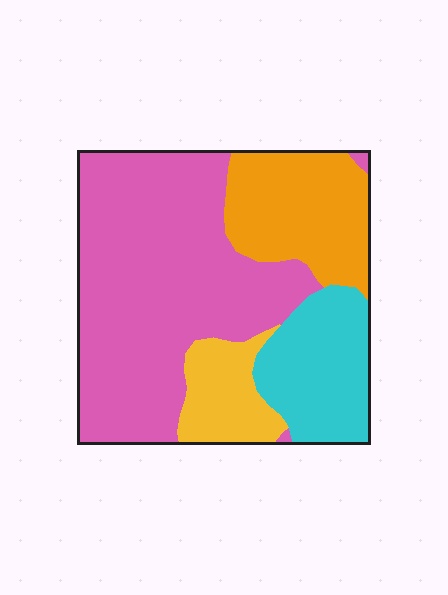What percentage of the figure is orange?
Orange takes up about one fifth (1/5) of the figure.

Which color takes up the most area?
Pink, at roughly 55%.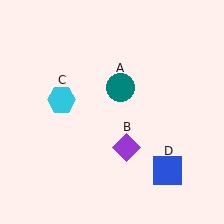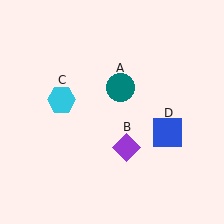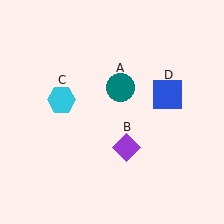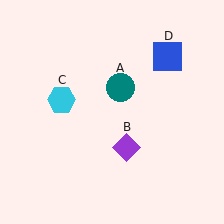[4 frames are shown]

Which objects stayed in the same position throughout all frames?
Teal circle (object A) and purple diamond (object B) and cyan hexagon (object C) remained stationary.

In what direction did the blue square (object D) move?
The blue square (object D) moved up.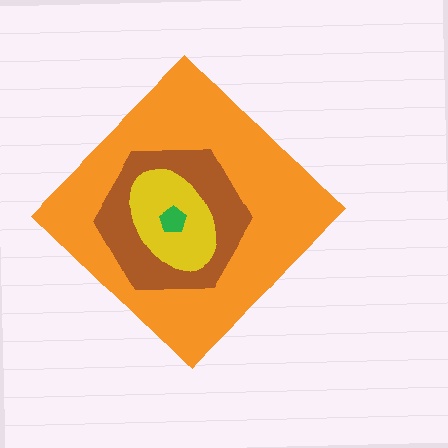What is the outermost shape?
The orange diamond.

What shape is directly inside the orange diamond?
The brown hexagon.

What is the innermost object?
The green pentagon.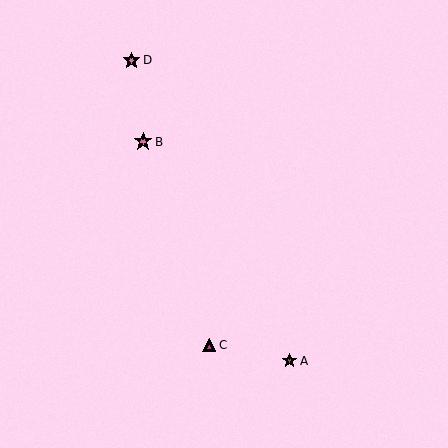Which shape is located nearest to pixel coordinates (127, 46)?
The pink star (labeled D) at (131, 61) is nearest to that location.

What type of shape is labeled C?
Shape C is a magenta triangle.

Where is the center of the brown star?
The center of the brown star is at (290, 361).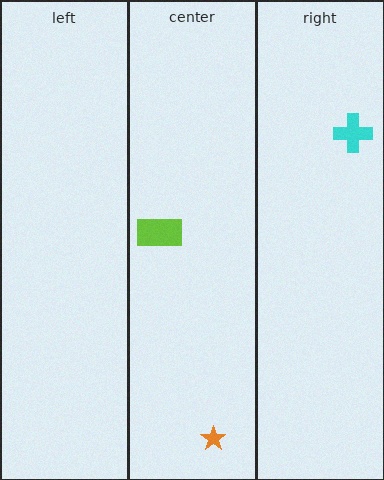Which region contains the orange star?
The center region.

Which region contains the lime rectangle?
The center region.